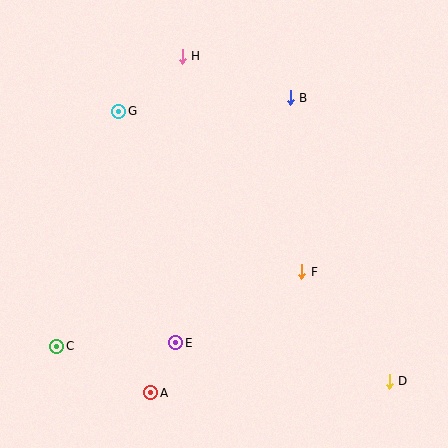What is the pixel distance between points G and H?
The distance between G and H is 84 pixels.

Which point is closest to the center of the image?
Point F at (302, 272) is closest to the center.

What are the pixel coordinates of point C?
Point C is at (57, 346).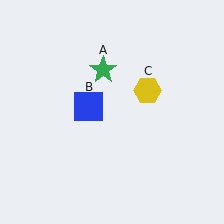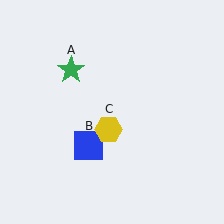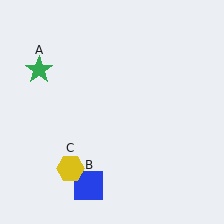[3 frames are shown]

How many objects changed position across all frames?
3 objects changed position: green star (object A), blue square (object B), yellow hexagon (object C).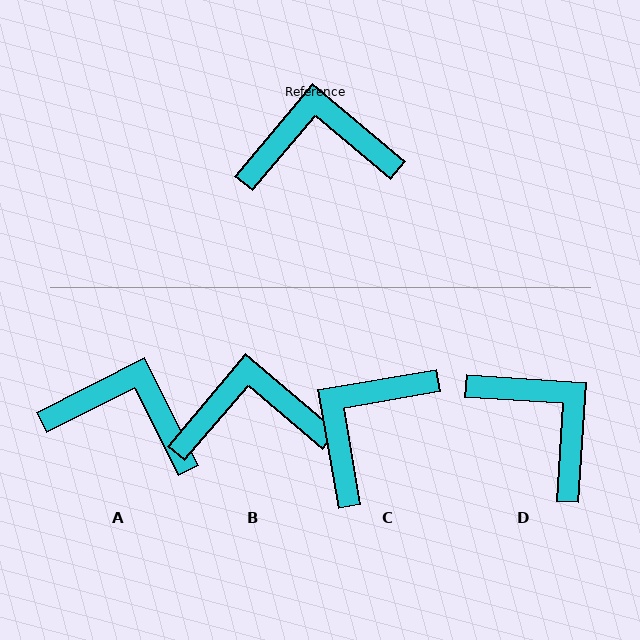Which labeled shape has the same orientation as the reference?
B.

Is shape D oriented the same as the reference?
No, it is off by about 53 degrees.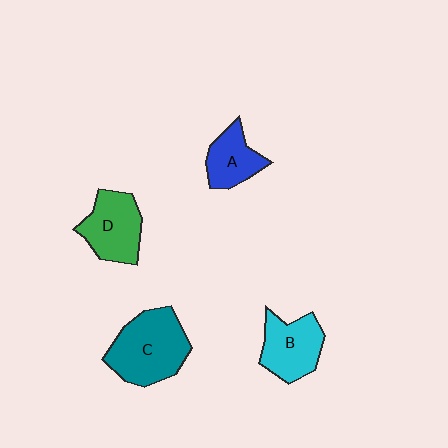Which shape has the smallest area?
Shape A (blue).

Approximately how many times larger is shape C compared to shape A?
Approximately 1.8 times.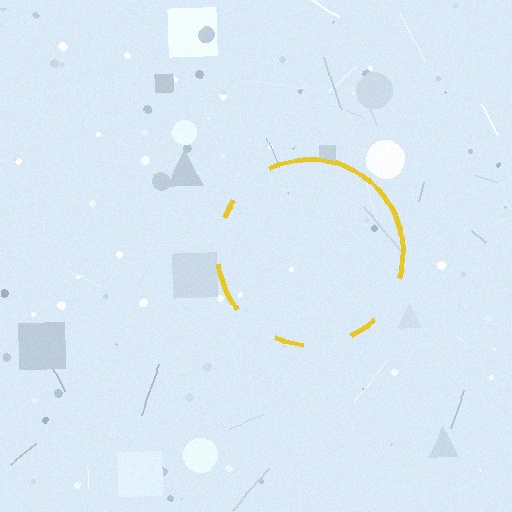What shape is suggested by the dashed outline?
The dashed outline suggests a circle.